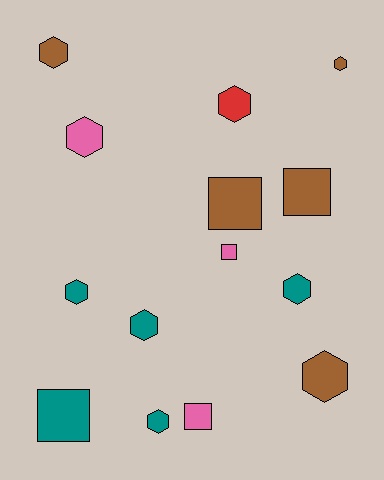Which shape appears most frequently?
Hexagon, with 9 objects.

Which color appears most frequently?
Teal, with 5 objects.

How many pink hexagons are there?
There is 1 pink hexagon.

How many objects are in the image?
There are 14 objects.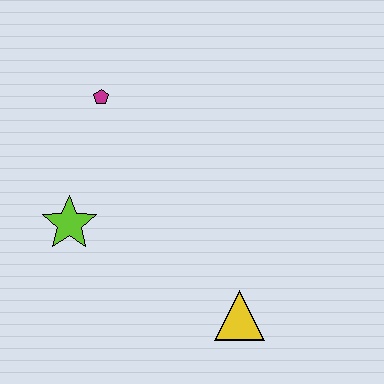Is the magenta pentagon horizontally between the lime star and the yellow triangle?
Yes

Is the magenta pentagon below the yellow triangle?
No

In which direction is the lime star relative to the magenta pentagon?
The lime star is below the magenta pentagon.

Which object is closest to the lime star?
The magenta pentagon is closest to the lime star.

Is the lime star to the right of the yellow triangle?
No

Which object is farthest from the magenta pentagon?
The yellow triangle is farthest from the magenta pentagon.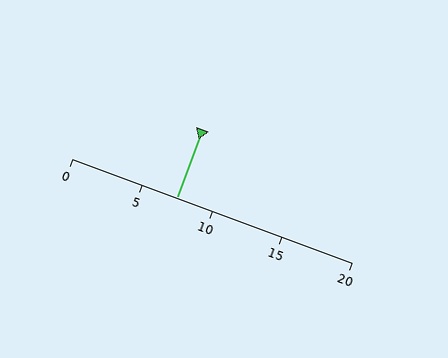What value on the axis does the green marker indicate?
The marker indicates approximately 7.5.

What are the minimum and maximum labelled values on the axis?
The axis runs from 0 to 20.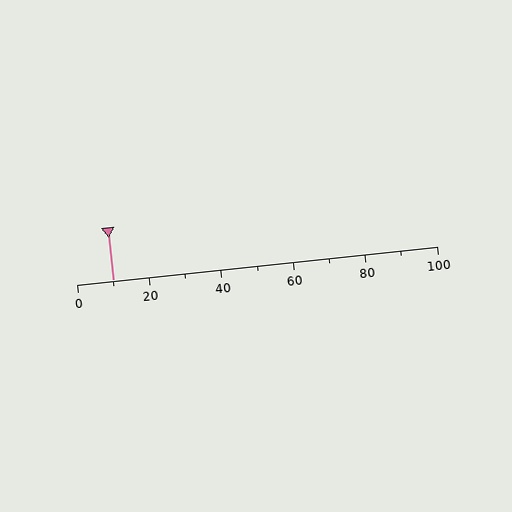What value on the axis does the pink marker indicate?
The marker indicates approximately 10.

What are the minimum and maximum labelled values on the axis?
The axis runs from 0 to 100.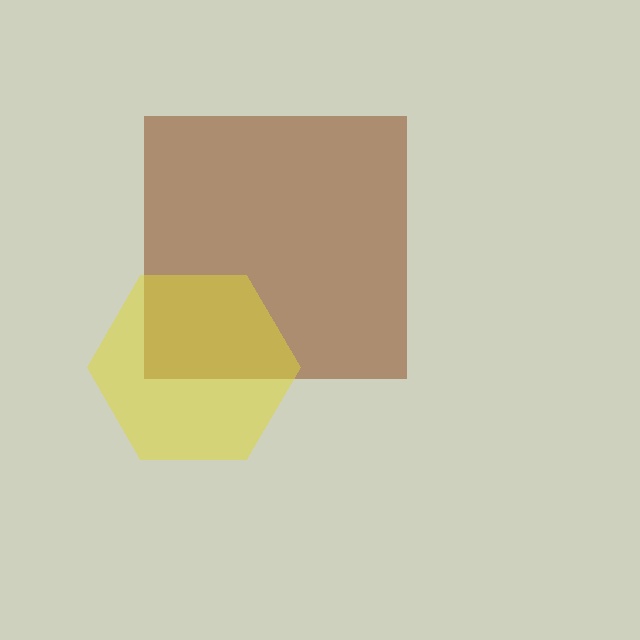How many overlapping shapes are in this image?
There are 2 overlapping shapes in the image.